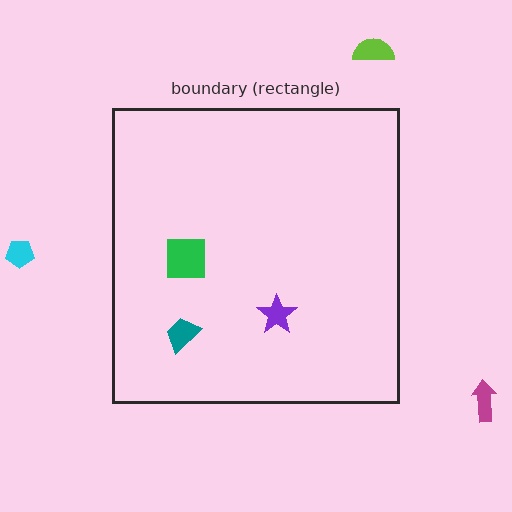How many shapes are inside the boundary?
3 inside, 3 outside.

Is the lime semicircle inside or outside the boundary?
Outside.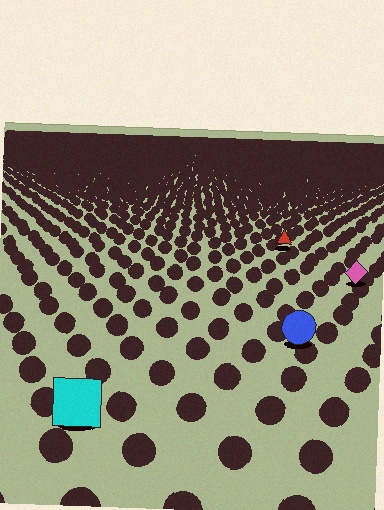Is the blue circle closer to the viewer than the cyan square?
No. The cyan square is closer — you can tell from the texture gradient: the ground texture is coarser near it.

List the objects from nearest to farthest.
From nearest to farthest: the cyan square, the blue circle, the pink diamond, the red triangle.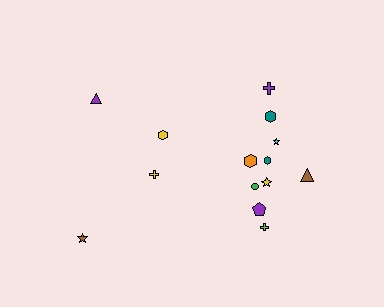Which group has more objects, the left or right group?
The right group.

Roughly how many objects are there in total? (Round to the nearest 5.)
Roughly 15 objects in total.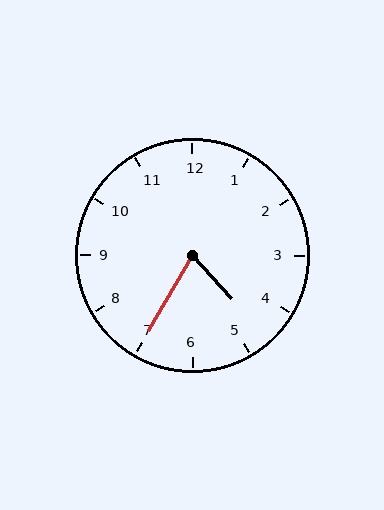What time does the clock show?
4:35.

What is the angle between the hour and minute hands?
Approximately 72 degrees.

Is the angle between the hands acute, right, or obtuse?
It is acute.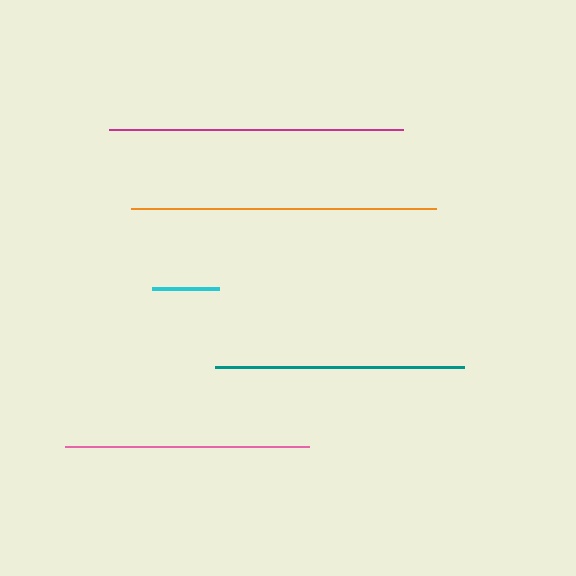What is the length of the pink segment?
The pink segment is approximately 244 pixels long.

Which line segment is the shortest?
The cyan line is the shortest at approximately 67 pixels.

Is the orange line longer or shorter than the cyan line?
The orange line is longer than the cyan line.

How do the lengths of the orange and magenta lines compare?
The orange and magenta lines are approximately the same length.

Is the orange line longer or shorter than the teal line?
The orange line is longer than the teal line.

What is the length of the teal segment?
The teal segment is approximately 249 pixels long.